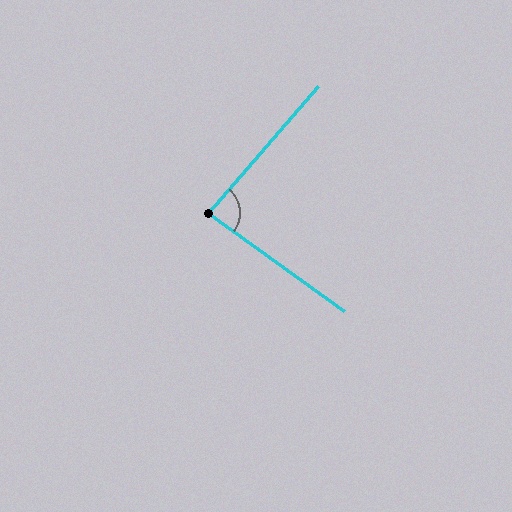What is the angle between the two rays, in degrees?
Approximately 85 degrees.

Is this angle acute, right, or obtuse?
It is approximately a right angle.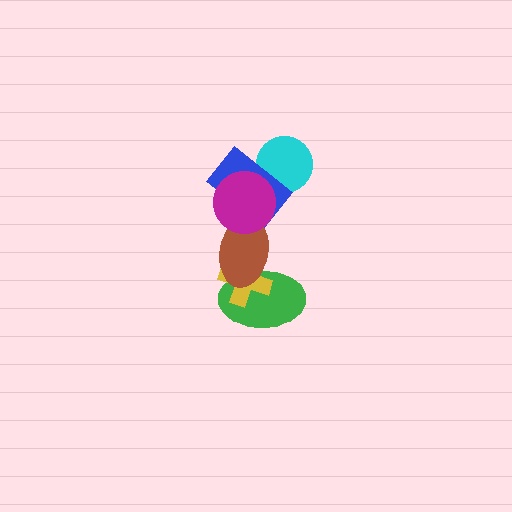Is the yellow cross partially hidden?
Yes, it is partially covered by another shape.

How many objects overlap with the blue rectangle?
3 objects overlap with the blue rectangle.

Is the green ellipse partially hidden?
Yes, it is partially covered by another shape.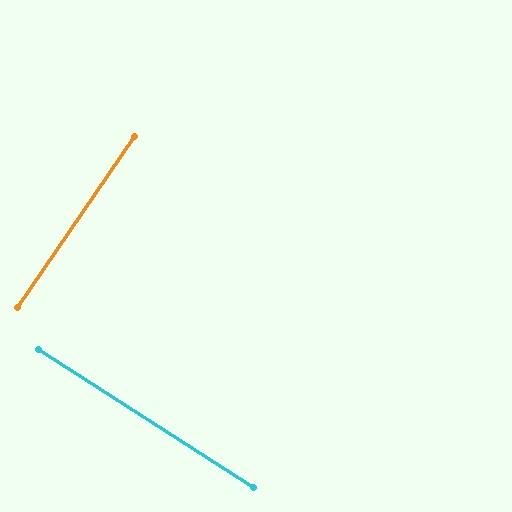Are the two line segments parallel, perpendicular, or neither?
Perpendicular — they meet at approximately 88°.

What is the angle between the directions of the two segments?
Approximately 88 degrees.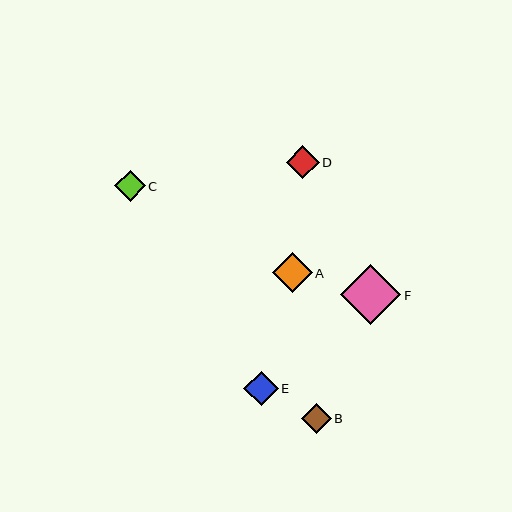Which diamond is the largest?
Diamond F is the largest with a size of approximately 60 pixels.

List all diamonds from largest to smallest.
From largest to smallest: F, A, E, D, C, B.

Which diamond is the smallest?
Diamond B is the smallest with a size of approximately 30 pixels.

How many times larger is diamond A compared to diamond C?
Diamond A is approximately 1.3 times the size of diamond C.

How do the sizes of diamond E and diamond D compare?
Diamond E and diamond D are approximately the same size.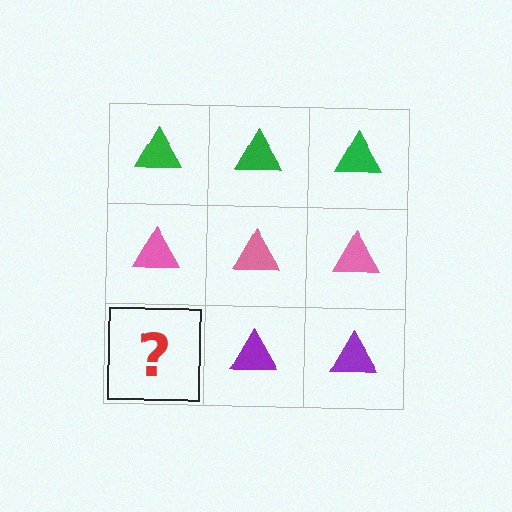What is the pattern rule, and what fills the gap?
The rule is that each row has a consistent color. The gap should be filled with a purple triangle.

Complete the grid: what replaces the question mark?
The question mark should be replaced with a purple triangle.